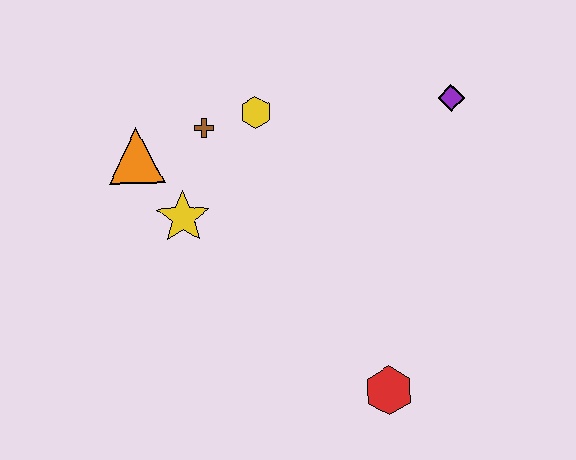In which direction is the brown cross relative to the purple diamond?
The brown cross is to the left of the purple diamond.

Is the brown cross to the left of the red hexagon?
Yes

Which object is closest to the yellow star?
The orange triangle is closest to the yellow star.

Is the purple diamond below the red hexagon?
No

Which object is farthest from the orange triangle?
The red hexagon is farthest from the orange triangle.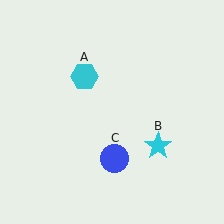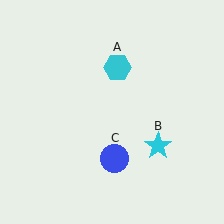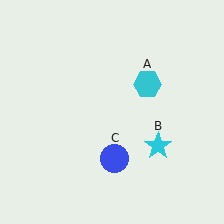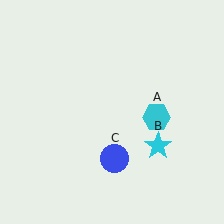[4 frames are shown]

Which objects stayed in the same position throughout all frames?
Cyan star (object B) and blue circle (object C) remained stationary.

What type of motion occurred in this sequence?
The cyan hexagon (object A) rotated clockwise around the center of the scene.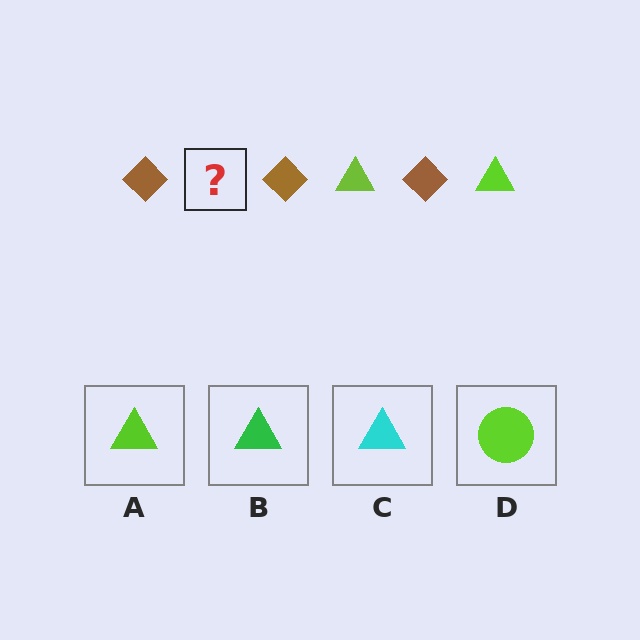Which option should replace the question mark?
Option A.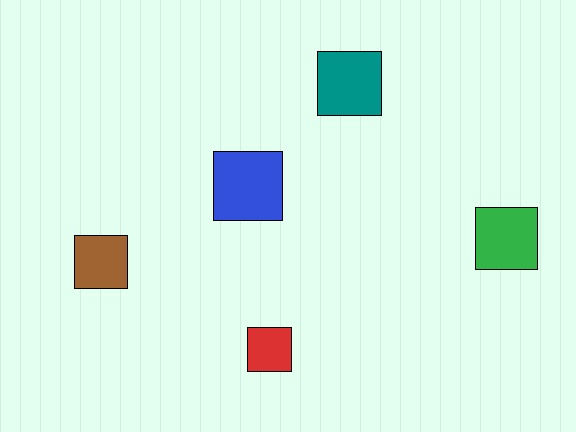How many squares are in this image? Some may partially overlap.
There are 5 squares.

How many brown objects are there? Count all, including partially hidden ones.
There is 1 brown object.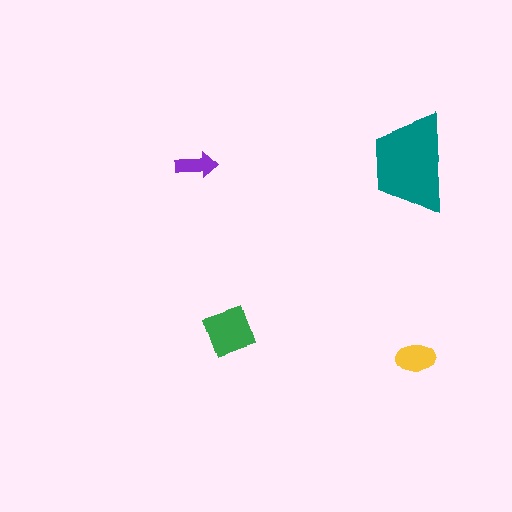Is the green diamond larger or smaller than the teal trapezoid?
Smaller.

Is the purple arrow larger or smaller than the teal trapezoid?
Smaller.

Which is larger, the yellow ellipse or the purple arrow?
The yellow ellipse.